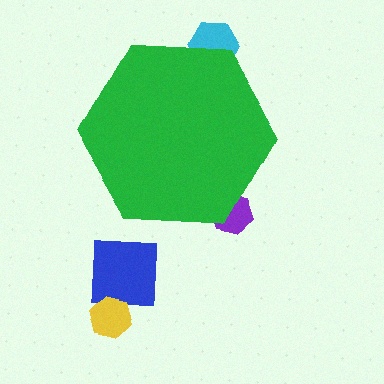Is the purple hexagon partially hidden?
Yes, the purple hexagon is partially hidden behind the green hexagon.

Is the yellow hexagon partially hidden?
No, the yellow hexagon is fully visible.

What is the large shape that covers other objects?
A green hexagon.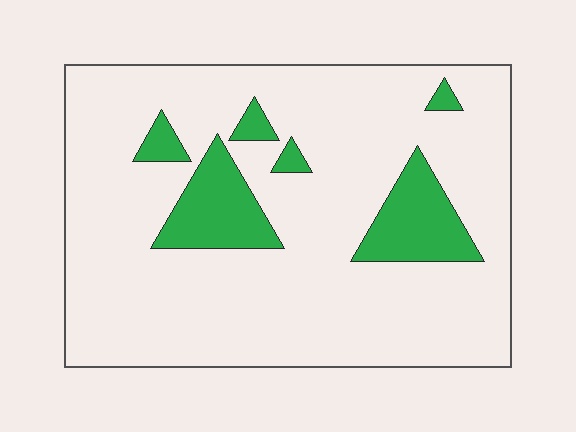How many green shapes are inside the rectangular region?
6.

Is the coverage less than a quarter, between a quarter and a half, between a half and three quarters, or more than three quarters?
Less than a quarter.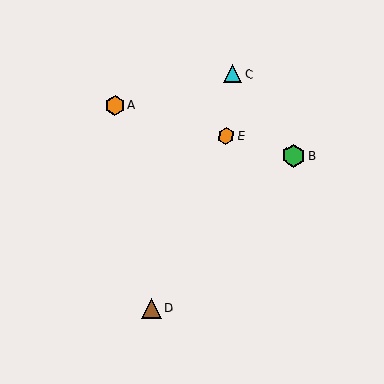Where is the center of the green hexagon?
The center of the green hexagon is at (293, 156).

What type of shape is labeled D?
Shape D is a brown triangle.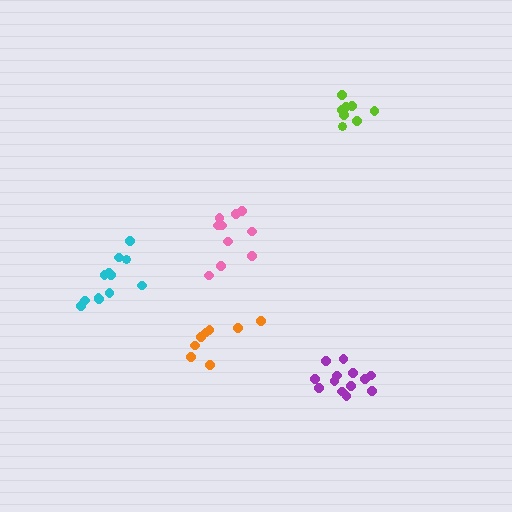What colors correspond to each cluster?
The clusters are colored: pink, lime, cyan, orange, purple.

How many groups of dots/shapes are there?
There are 5 groups.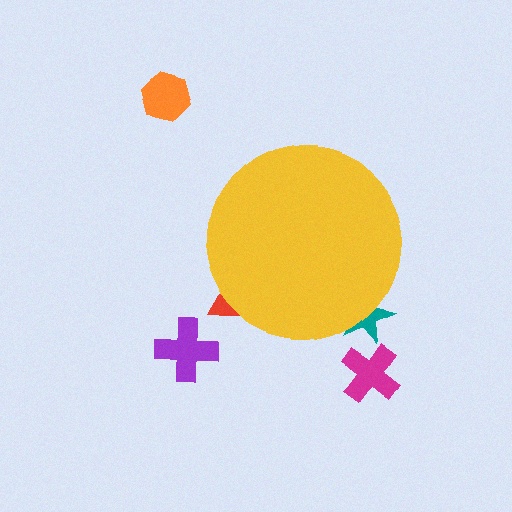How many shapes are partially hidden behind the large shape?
2 shapes are partially hidden.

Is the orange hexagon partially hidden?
No, the orange hexagon is fully visible.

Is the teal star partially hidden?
Yes, the teal star is partially hidden behind the yellow circle.